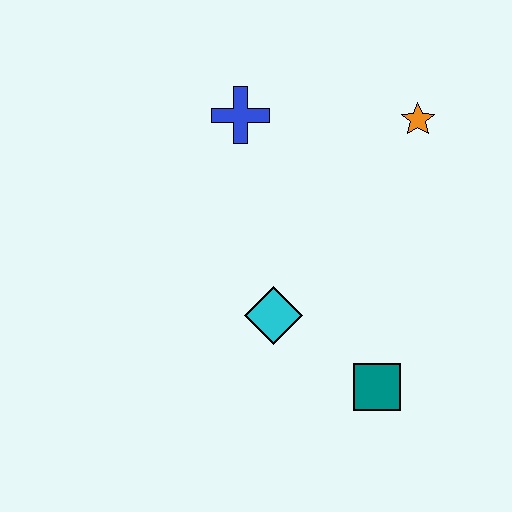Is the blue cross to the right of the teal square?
No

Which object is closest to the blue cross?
The orange star is closest to the blue cross.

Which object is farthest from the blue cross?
The teal square is farthest from the blue cross.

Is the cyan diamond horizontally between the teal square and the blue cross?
Yes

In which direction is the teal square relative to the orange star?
The teal square is below the orange star.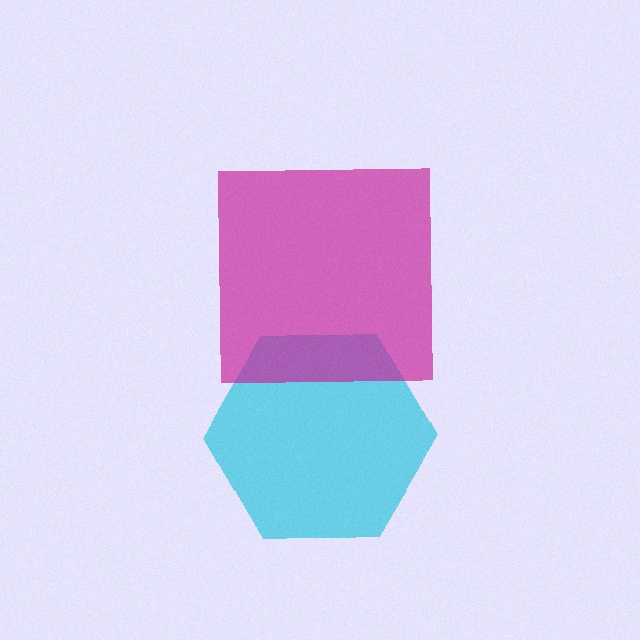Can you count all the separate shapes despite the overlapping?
Yes, there are 2 separate shapes.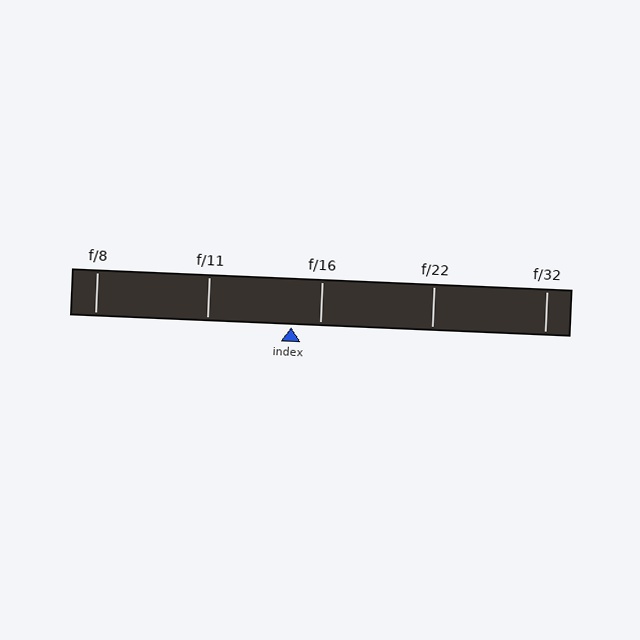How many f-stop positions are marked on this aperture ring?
There are 5 f-stop positions marked.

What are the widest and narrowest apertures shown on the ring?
The widest aperture shown is f/8 and the narrowest is f/32.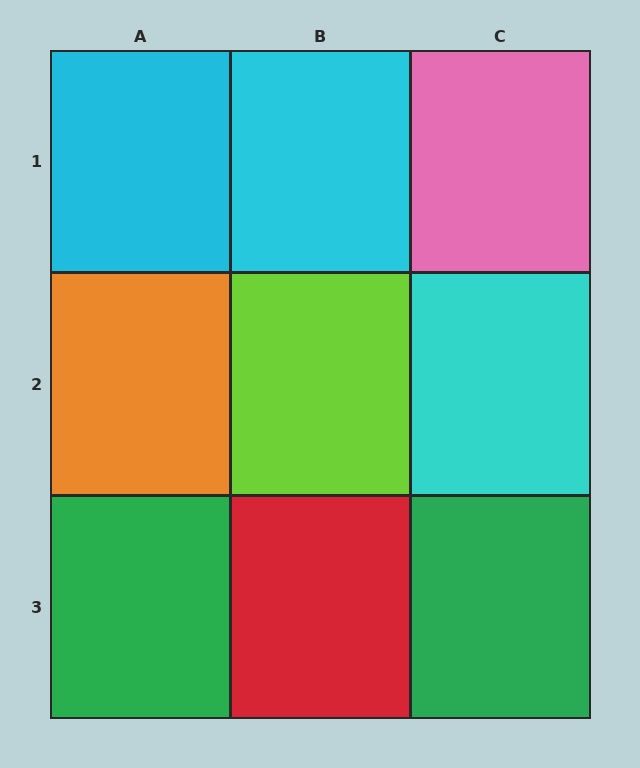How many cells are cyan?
3 cells are cyan.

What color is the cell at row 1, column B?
Cyan.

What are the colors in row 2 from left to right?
Orange, lime, cyan.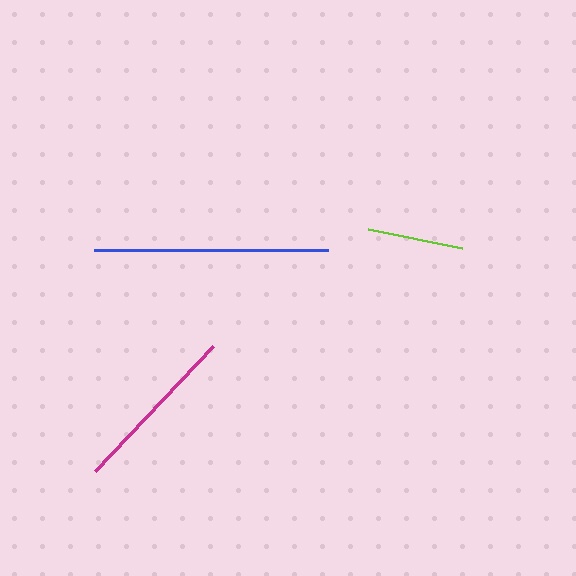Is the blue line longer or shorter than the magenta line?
The blue line is longer than the magenta line.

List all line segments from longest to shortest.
From longest to shortest: blue, magenta, lime.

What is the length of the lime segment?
The lime segment is approximately 96 pixels long.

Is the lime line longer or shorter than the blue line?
The blue line is longer than the lime line.